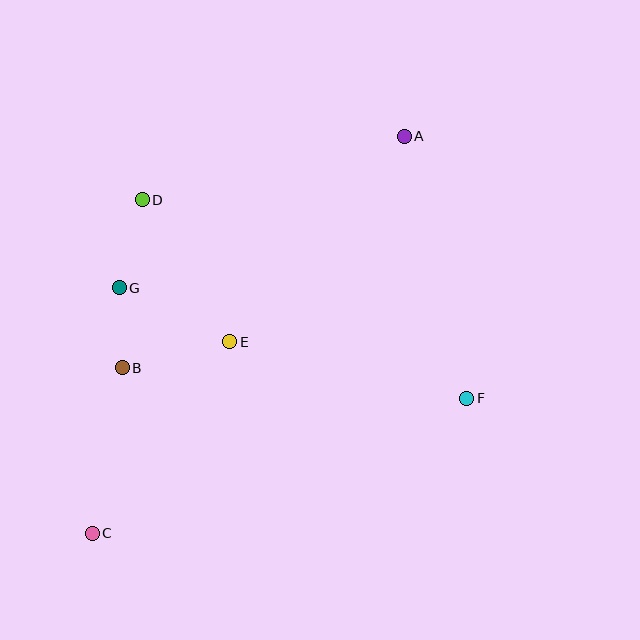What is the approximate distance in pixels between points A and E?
The distance between A and E is approximately 269 pixels.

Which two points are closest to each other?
Points B and G are closest to each other.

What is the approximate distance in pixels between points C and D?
The distance between C and D is approximately 337 pixels.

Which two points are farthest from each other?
Points A and C are farthest from each other.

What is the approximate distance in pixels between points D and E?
The distance between D and E is approximately 167 pixels.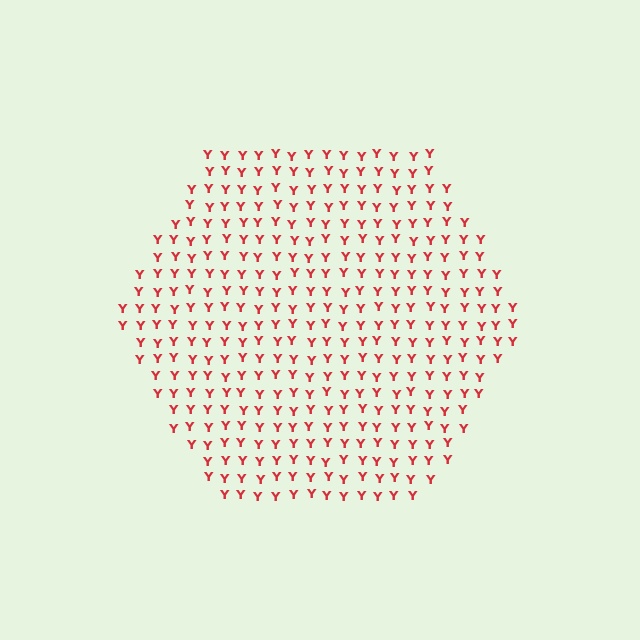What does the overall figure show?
The overall figure shows a hexagon.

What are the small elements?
The small elements are letter Y's.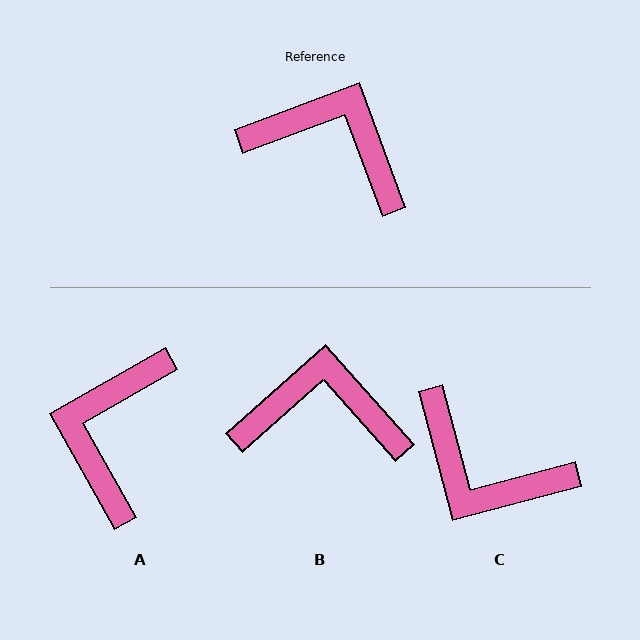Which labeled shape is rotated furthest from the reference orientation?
C, about 174 degrees away.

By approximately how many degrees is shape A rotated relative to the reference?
Approximately 99 degrees counter-clockwise.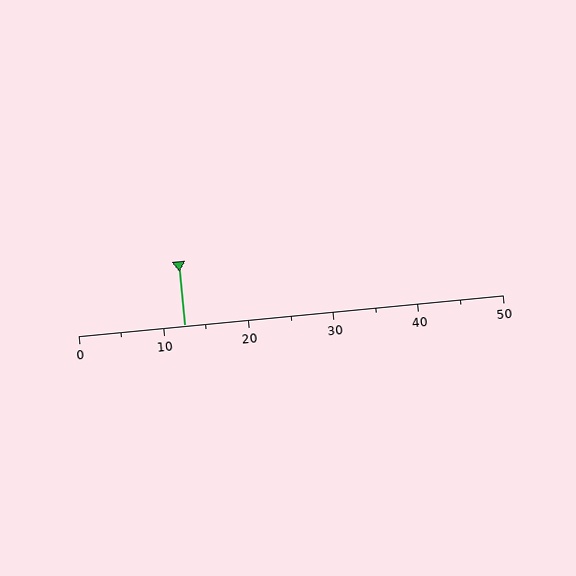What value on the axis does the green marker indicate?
The marker indicates approximately 12.5.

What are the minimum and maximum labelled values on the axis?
The axis runs from 0 to 50.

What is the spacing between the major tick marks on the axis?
The major ticks are spaced 10 apart.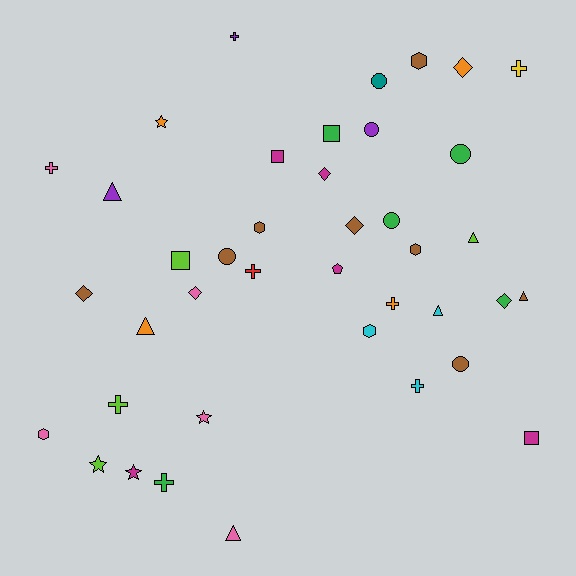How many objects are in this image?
There are 40 objects.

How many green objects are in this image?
There are 5 green objects.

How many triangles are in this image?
There are 6 triangles.